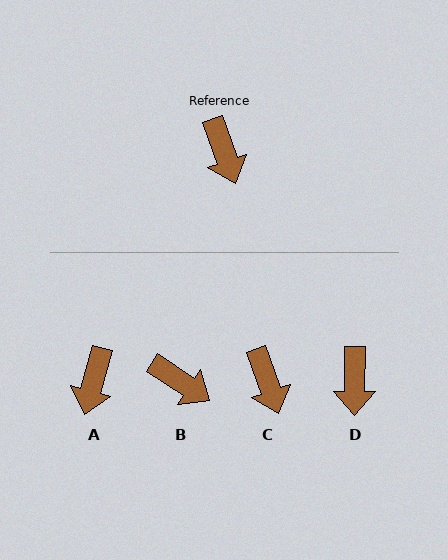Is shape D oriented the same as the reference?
No, it is off by about 20 degrees.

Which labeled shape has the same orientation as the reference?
C.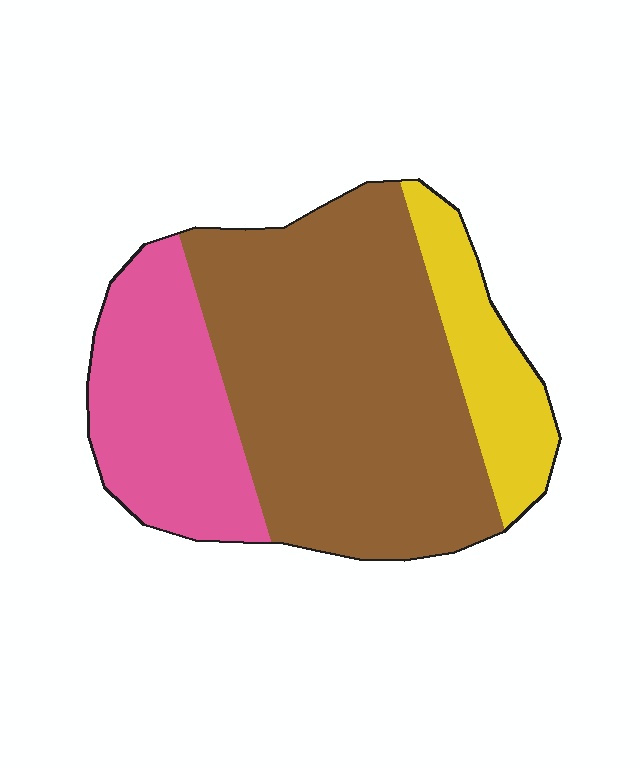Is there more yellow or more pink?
Pink.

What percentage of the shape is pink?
Pink covers about 25% of the shape.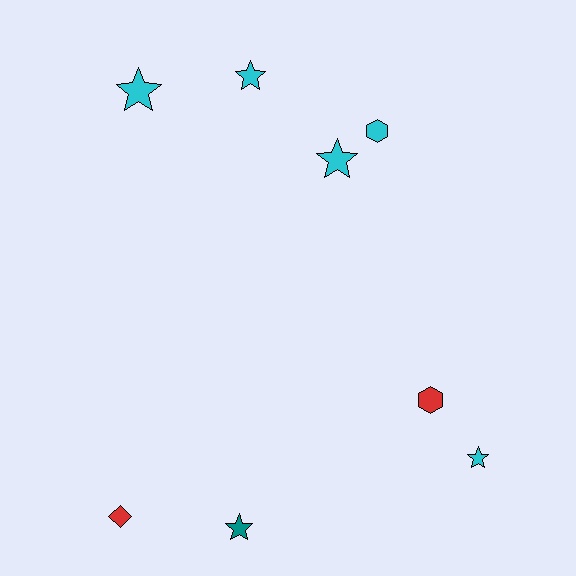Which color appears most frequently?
Cyan, with 5 objects.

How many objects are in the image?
There are 8 objects.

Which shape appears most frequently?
Star, with 5 objects.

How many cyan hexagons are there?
There is 1 cyan hexagon.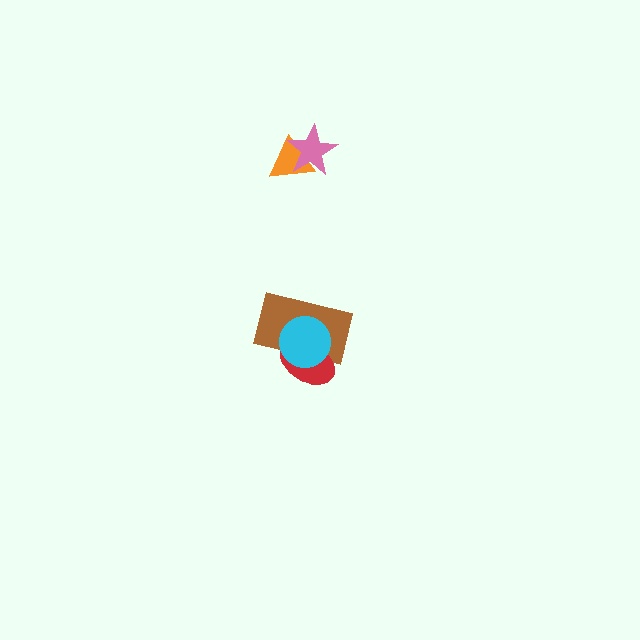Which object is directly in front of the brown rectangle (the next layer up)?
The red ellipse is directly in front of the brown rectangle.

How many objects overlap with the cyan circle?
2 objects overlap with the cyan circle.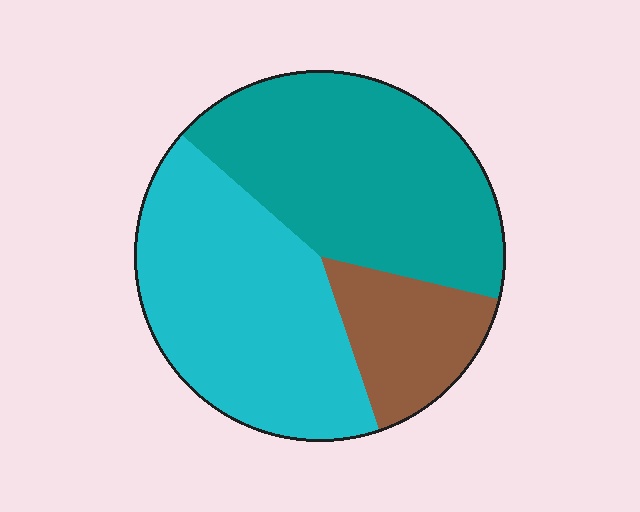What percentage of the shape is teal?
Teal covers 42% of the shape.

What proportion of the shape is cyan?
Cyan takes up between a third and a half of the shape.